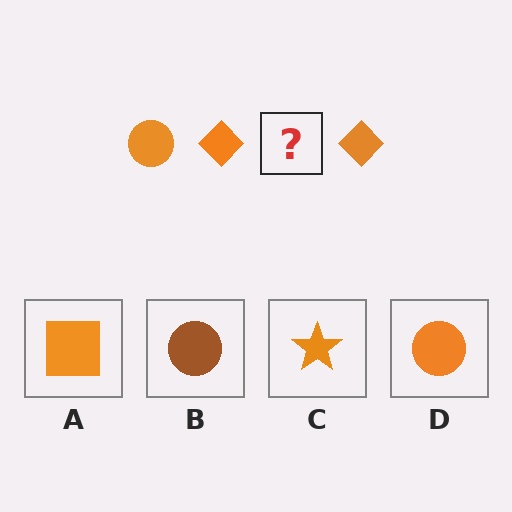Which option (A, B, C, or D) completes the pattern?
D.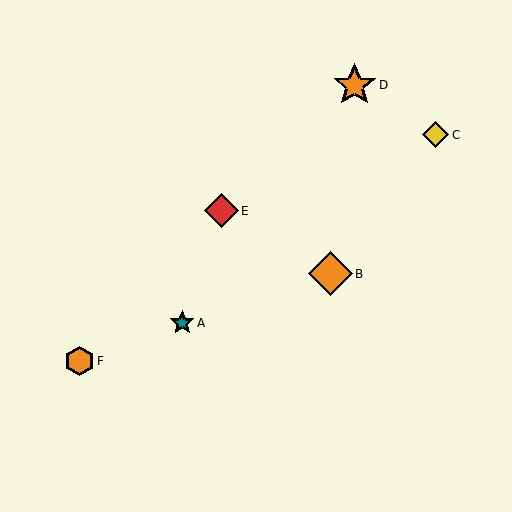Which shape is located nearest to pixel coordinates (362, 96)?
The orange star (labeled D) at (355, 85) is nearest to that location.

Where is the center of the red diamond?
The center of the red diamond is at (221, 211).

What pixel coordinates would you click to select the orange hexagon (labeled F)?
Click at (80, 361) to select the orange hexagon F.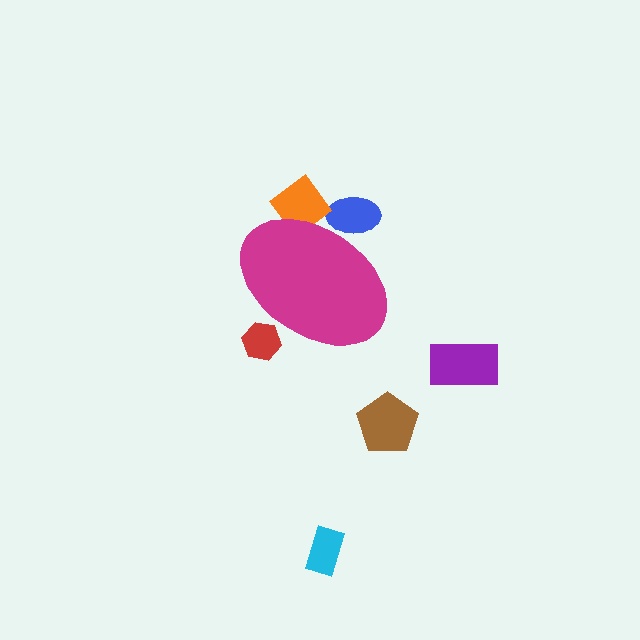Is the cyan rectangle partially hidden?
No, the cyan rectangle is fully visible.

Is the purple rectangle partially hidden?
No, the purple rectangle is fully visible.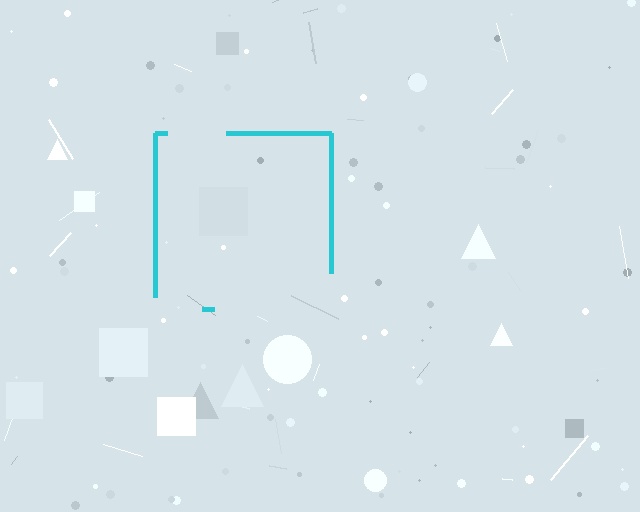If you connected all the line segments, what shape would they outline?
They would outline a square.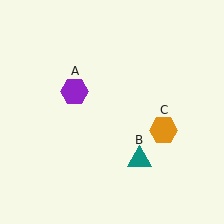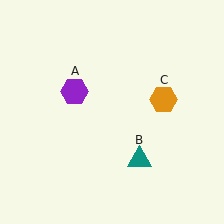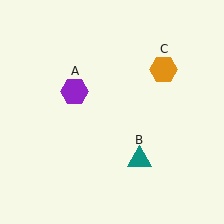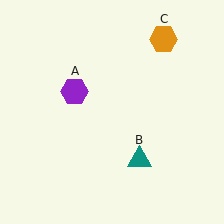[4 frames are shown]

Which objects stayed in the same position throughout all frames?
Purple hexagon (object A) and teal triangle (object B) remained stationary.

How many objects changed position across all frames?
1 object changed position: orange hexagon (object C).